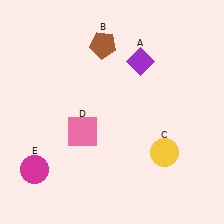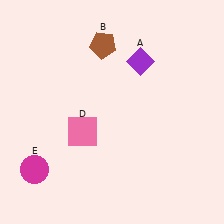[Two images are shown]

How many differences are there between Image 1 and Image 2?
There is 1 difference between the two images.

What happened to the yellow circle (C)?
The yellow circle (C) was removed in Image 2. It was in the bottom-right area of Image 1.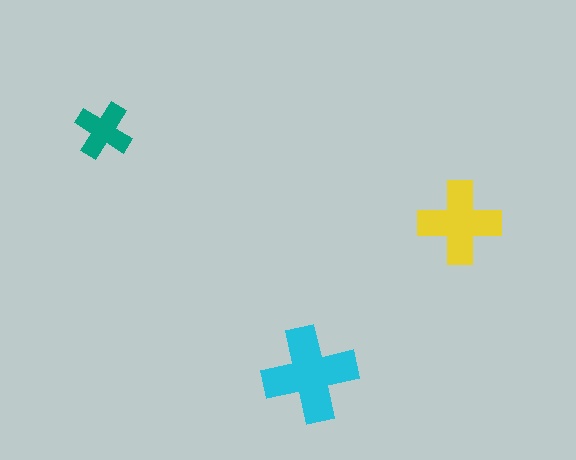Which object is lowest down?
The cyan cross is bottommost.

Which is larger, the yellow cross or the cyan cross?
The cyan one.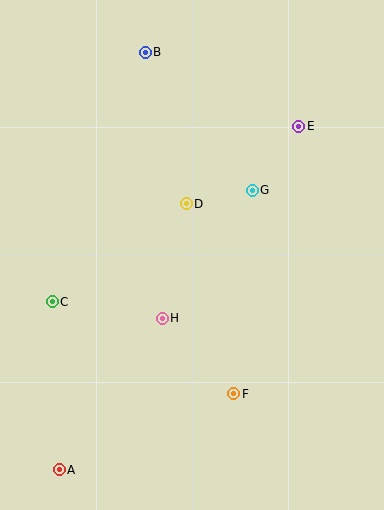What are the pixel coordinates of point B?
Point B is at (145, 52).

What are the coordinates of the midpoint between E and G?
The midpoint between E and G is at (276, 158).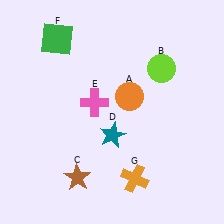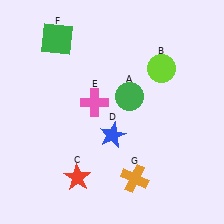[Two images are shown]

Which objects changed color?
A changed from orange to green. C changed from brown to red. D changed from teal to blue.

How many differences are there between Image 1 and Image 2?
There are 3 differences between the two images.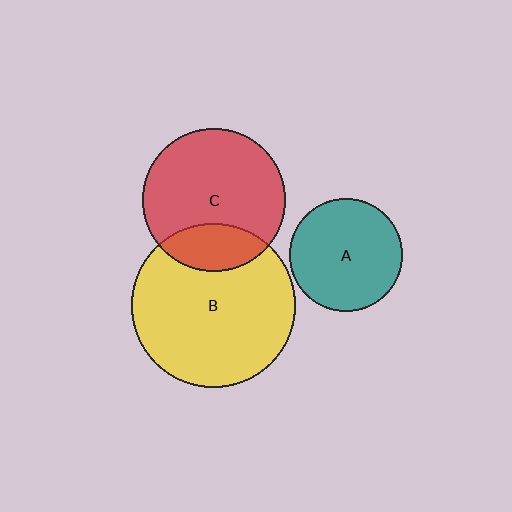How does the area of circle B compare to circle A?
Approximately 2.1 times.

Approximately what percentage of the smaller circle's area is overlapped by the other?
Approximately 25%.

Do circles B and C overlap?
Yes.